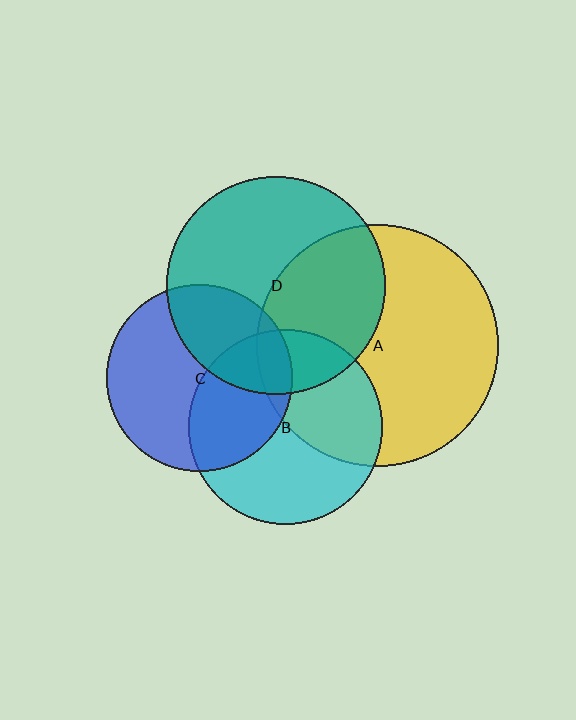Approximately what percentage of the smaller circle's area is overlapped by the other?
Approximately 40%.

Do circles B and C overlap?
Yes.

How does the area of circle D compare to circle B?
Approximately 1.3 times.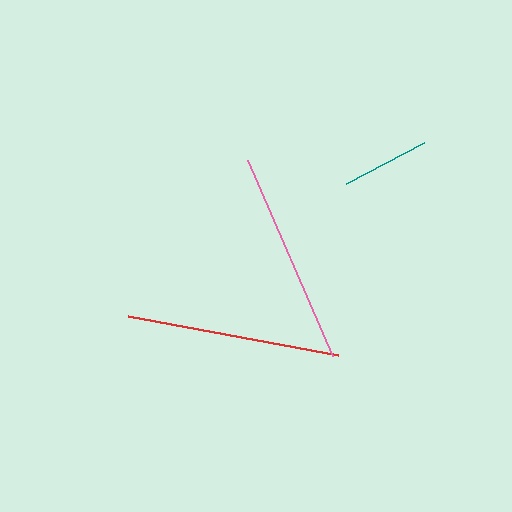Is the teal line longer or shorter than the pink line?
The pink line is longer than the teal line.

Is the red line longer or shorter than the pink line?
The pink line is longer than the red line.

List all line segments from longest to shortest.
From longest to shortest: pink, red, teal.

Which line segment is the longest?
The pink line is the longest at approximately 214 pixels.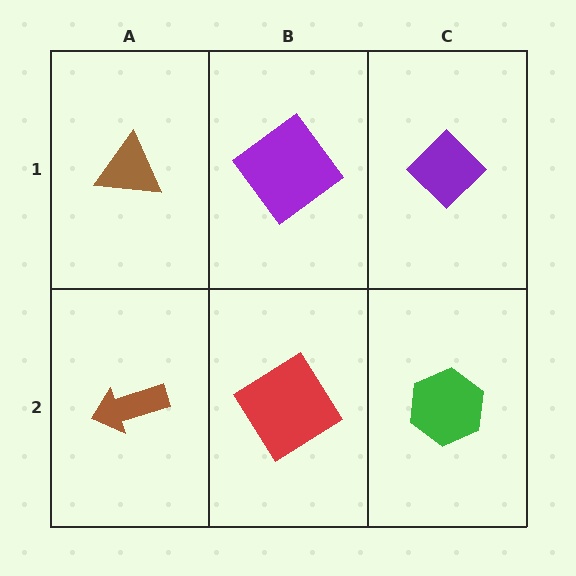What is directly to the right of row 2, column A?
A red diamond.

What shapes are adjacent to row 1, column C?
A green hexagon (row 2, column C), a purple diamond (row 1, column B).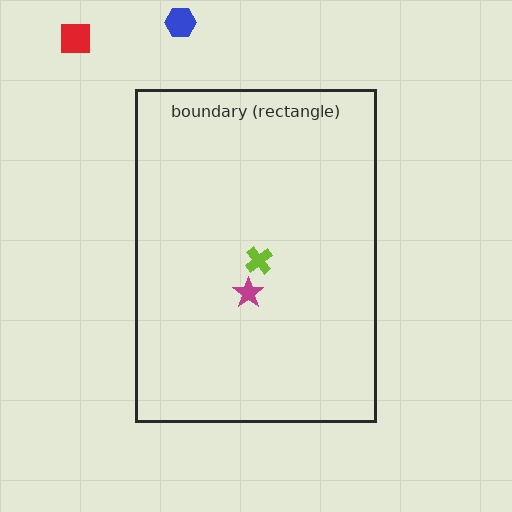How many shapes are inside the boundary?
2 inside, 2 outside.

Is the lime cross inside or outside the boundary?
Inside.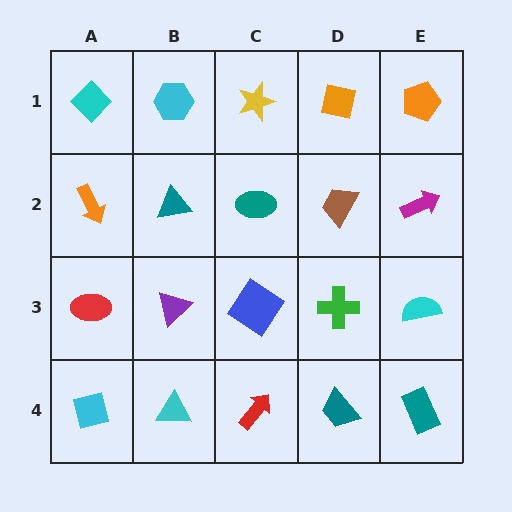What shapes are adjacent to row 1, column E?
A magenta arrow (row 2, column E), an orange square (row 1, column D).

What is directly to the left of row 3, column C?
A purple triangle.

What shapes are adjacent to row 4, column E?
A cyan semicircle (row 3, column E), a teal trapezoid (row 4, column D).